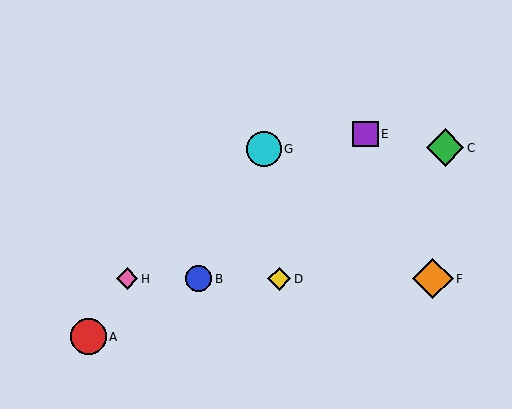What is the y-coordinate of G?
Object G is at y≈149.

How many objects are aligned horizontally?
4 objects (B, D, F, H) are aligned horizontally.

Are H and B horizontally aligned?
Yes, both are at y≈279.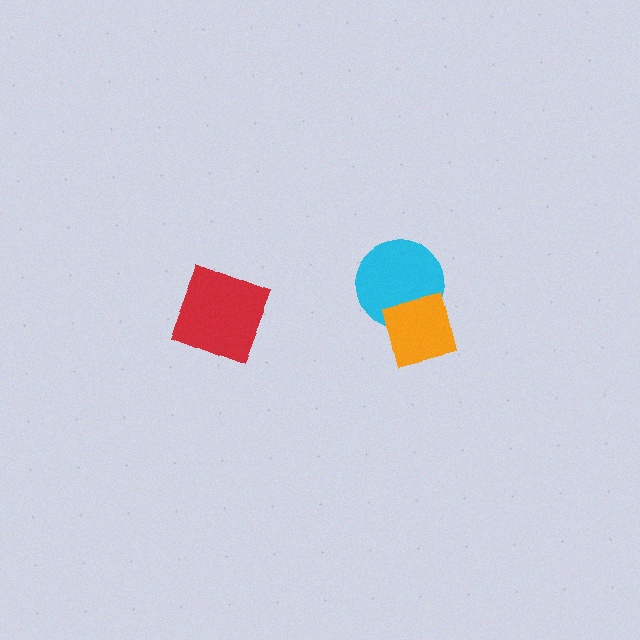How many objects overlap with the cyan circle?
1 object overlaps with the cyan circle.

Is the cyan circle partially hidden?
Yes, it is partially covered by another shape.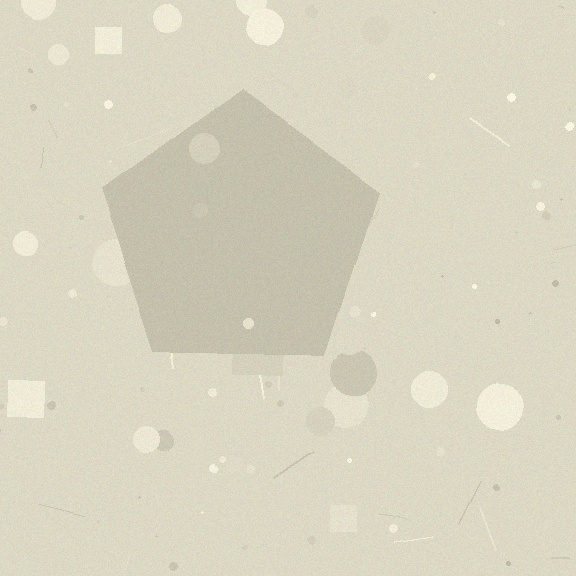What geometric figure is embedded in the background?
A pentagon is embedded in the background.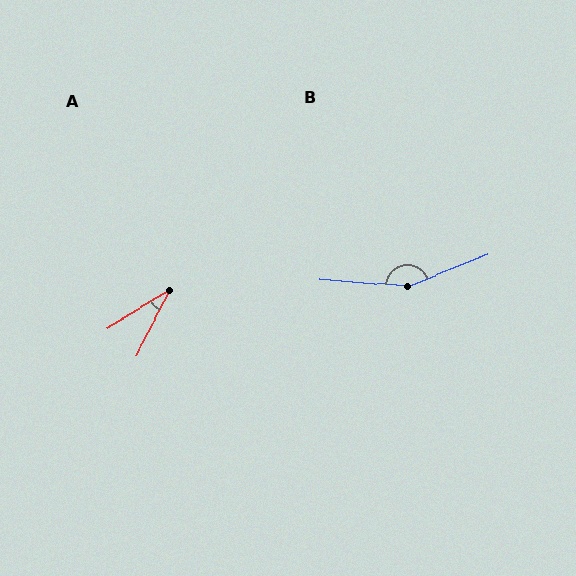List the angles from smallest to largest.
A (31°), B (154°).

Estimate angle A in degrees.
Approximately 31 degrees.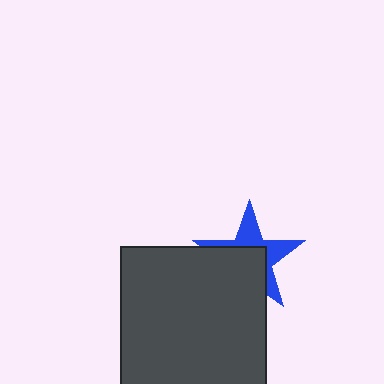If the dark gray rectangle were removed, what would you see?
You would see the complete blue star.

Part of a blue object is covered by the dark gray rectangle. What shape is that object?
It is a star.